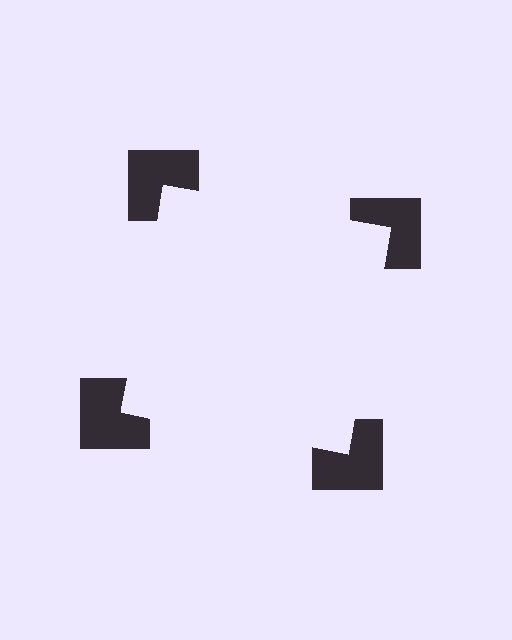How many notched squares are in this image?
There are 4 — one at each vertex of the illusory square.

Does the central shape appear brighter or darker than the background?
It typically appears slightly brighter than the background, even though no actual brightness change is drawn.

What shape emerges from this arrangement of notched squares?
An illusory square — its edges are inferred from the aligned wedge cuts in the notched squares, not physically drawn.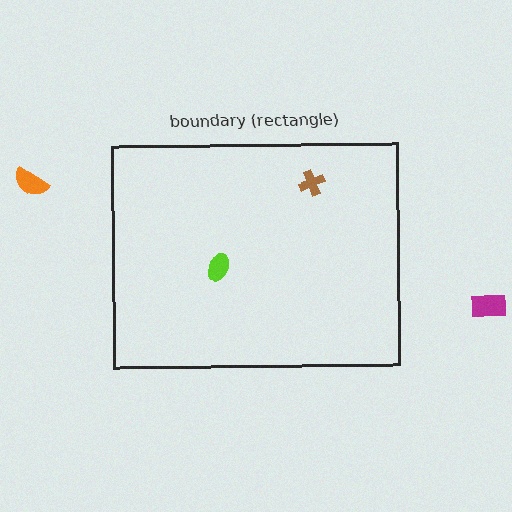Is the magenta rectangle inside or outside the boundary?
Outside.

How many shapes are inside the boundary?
2 inside, 2 outside.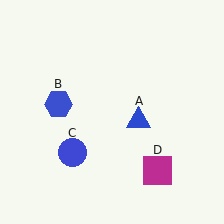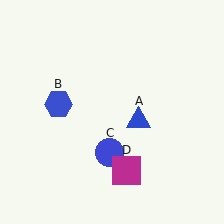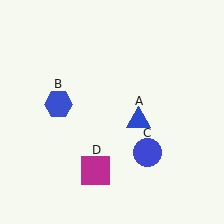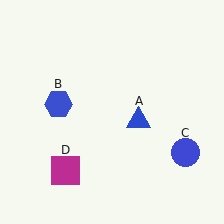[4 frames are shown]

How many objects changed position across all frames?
2 objects changed position: blue circle (object C), magenta square (object D).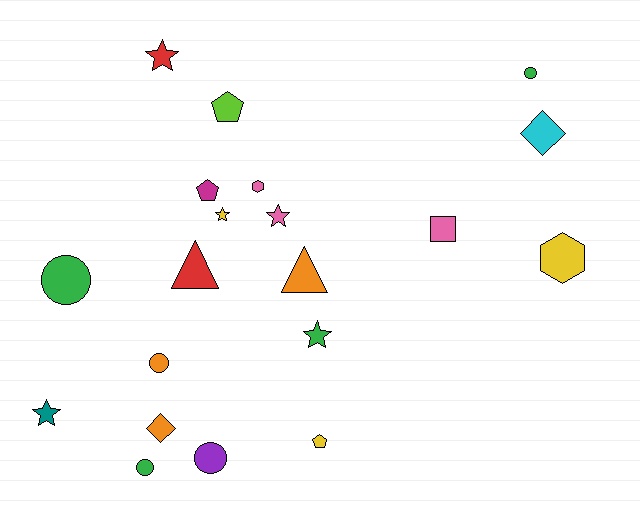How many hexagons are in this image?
There are 2 hexagons.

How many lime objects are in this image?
There is 1 lime object.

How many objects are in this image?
There are 20 objects.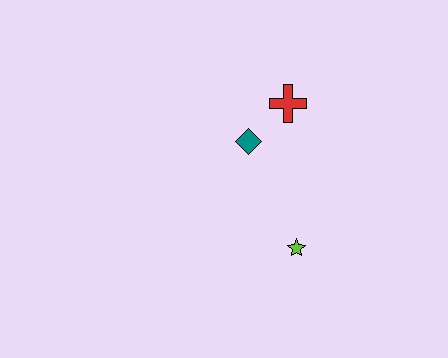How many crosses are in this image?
There is 1 cross.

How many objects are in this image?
There are 3 objects.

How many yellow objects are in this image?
There are no yellow objects.